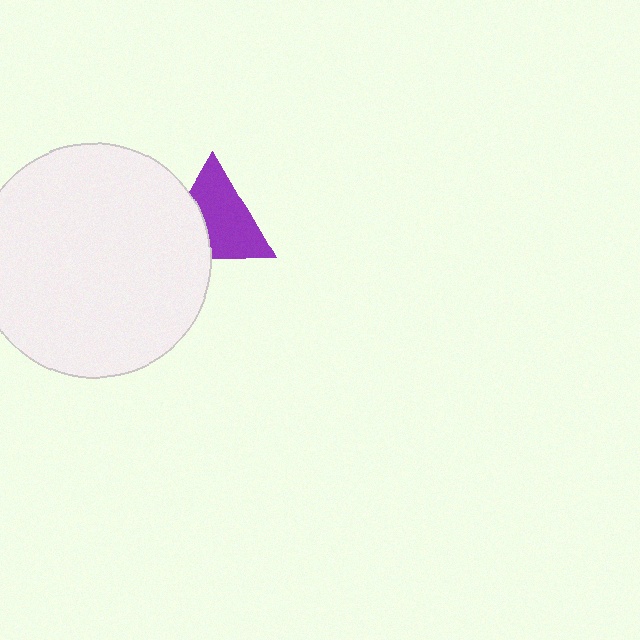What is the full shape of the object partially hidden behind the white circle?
The partially hidden object is a purple triangle.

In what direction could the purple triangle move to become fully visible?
The purple triangle could move right. That would shift it out from behind the white circle entirely.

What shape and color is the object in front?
The object in front is a white circle.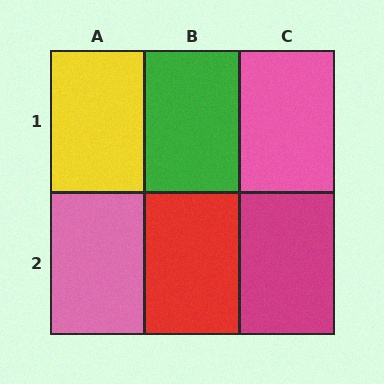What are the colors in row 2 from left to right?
Pink, red, magenta.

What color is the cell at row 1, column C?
Pink.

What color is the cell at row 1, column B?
Green.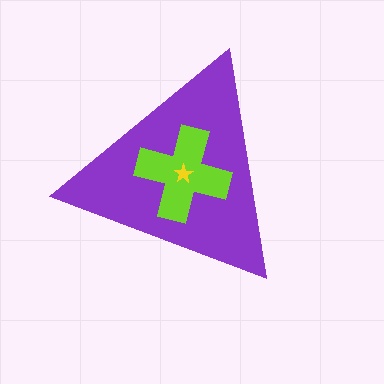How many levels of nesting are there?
3.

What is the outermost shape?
The purple triangle.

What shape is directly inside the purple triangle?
The lime cross.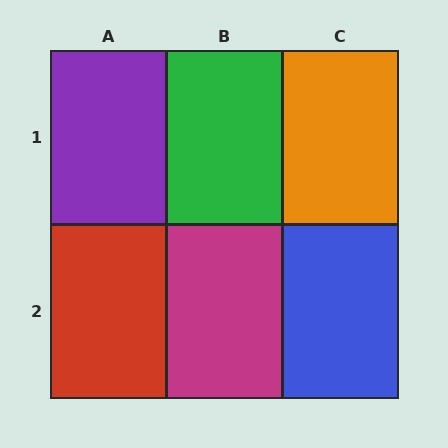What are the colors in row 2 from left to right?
Red, magenta, blue.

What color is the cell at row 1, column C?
Orange.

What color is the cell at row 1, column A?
Purple.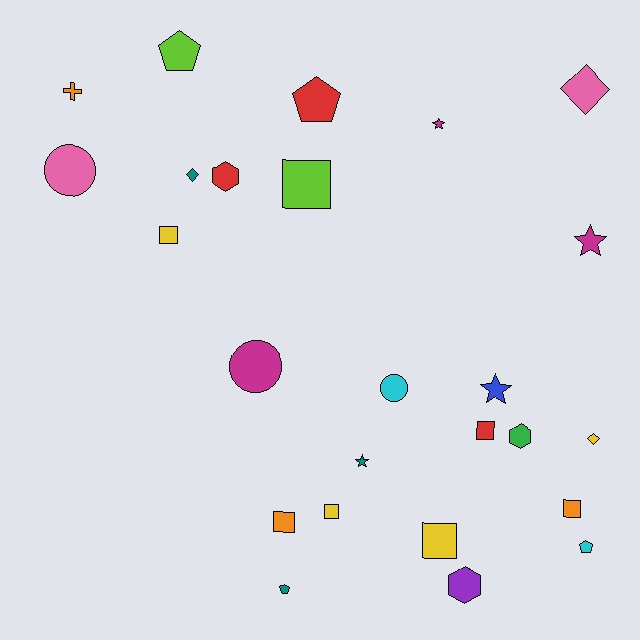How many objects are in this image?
There are 25 objects.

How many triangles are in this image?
There are no triangles.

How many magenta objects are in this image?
There are 3 magenta objects.